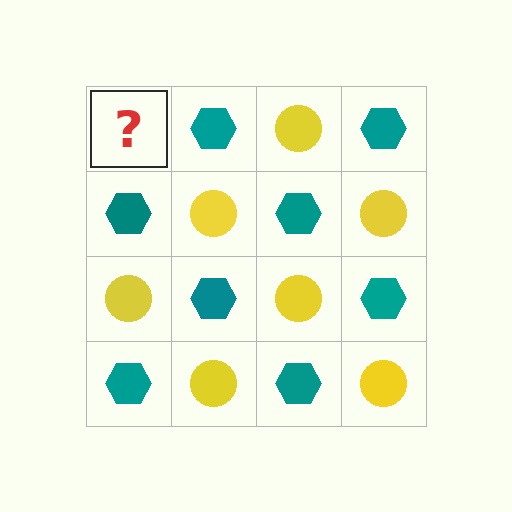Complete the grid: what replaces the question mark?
The question mark should be replaced with a yellow circle.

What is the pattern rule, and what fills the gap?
The rule is that it alternates yellow circle and teal hexagon in a checkerboard pattern. The gap should be filled with a yellow circle.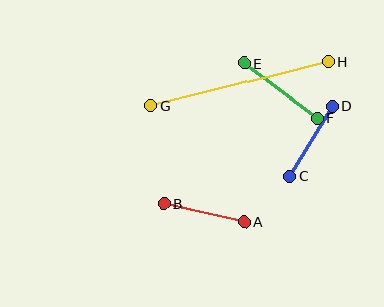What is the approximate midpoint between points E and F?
The midpoint is at approximately (281, 91) pixels.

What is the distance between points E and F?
The distance is approximately 92 pixels.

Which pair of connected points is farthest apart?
Points G and H are farthest apart.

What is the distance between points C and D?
The distance is approximately 82 pixels.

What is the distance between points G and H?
The distance is approximately 182 pixels.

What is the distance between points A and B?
The distance is approximately 83 pixels.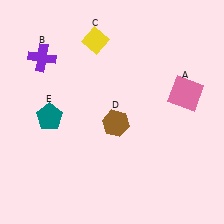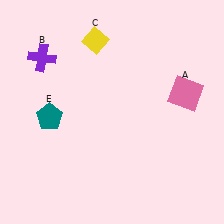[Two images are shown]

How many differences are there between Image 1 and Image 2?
There is 1 difference between the two images.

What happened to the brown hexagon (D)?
The brown hexagon (D) was removed in Image 2. It was in the bottom-right area of Image 1.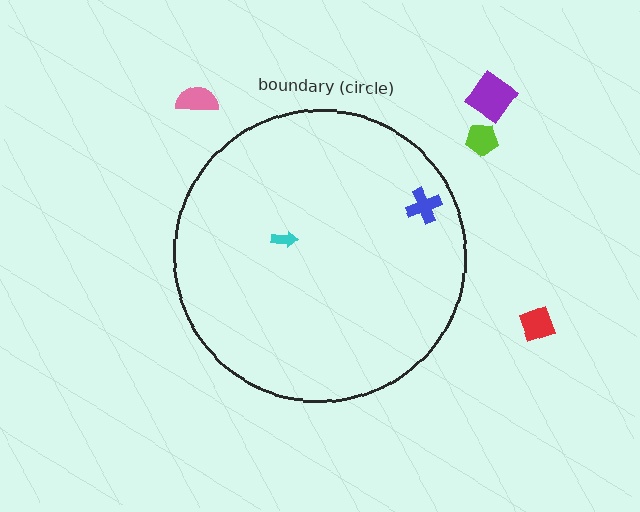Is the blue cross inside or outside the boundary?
Inside.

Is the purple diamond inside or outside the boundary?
Outside.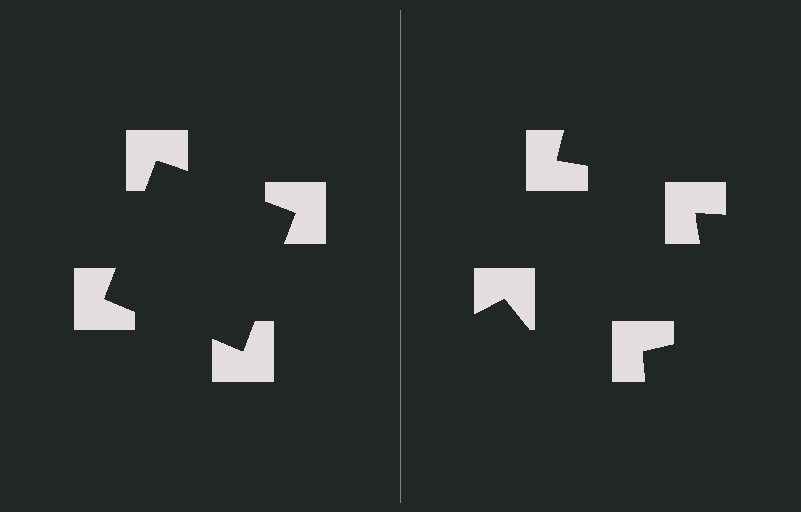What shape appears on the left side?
An illusory square.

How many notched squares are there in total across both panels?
8 — 4 on each side.